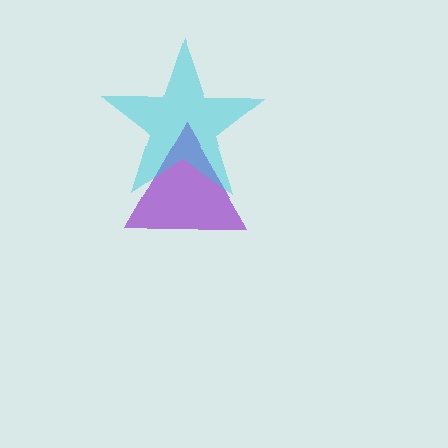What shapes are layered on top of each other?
The layered shapes are: a purple triangle, a cyan star.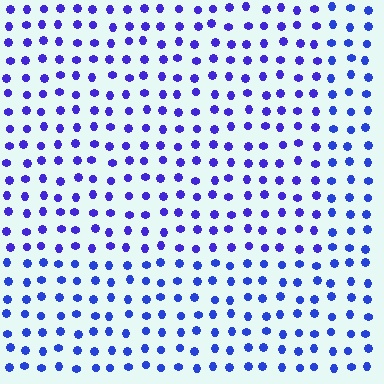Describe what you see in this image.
The image is filled with small blue elements in a uniform arrangement. A rectangle-shaped region is visible where the elements are tinted to a slightly different hue, forming a subtle color boundary.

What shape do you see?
I see a rectangle.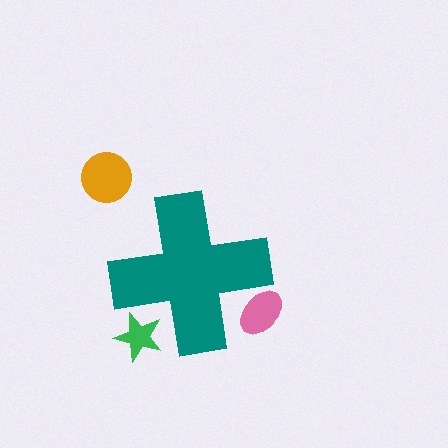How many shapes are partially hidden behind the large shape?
2 shapes are partially hidden.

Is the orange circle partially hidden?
No, the orange circle is fully visible.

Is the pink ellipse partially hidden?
Yes, the pink ellipse is partially hidden behind the teal cross.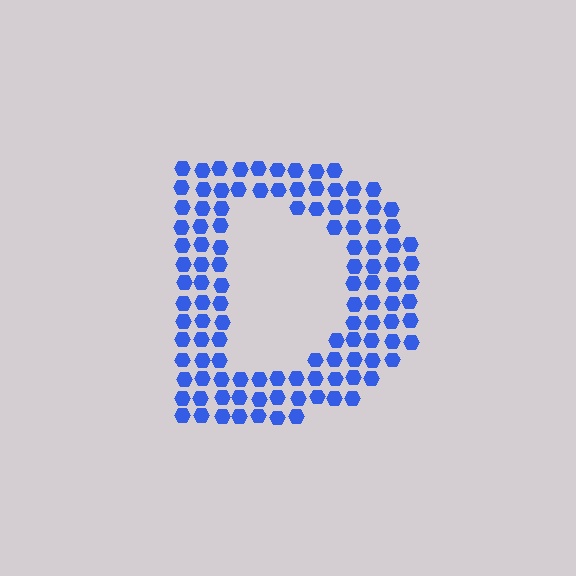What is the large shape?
The large shape is the letter D.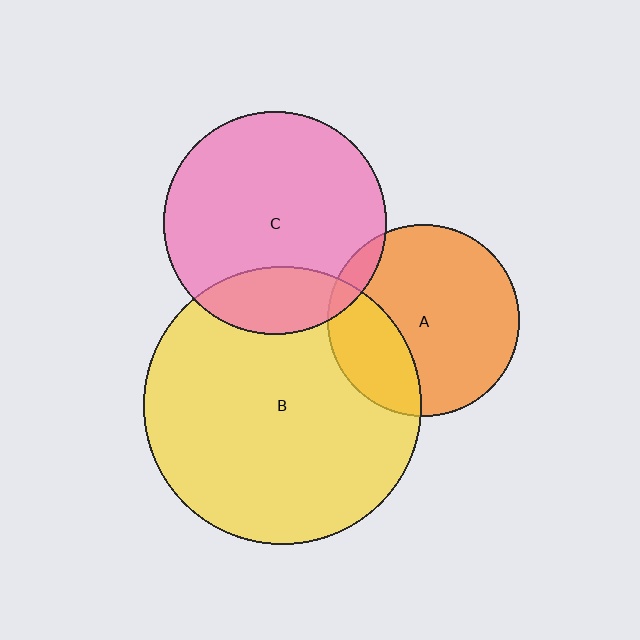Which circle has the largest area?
Circle B (yellow).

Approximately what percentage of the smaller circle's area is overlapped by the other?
Approximately 25%.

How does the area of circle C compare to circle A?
Approximately 1.3 times.